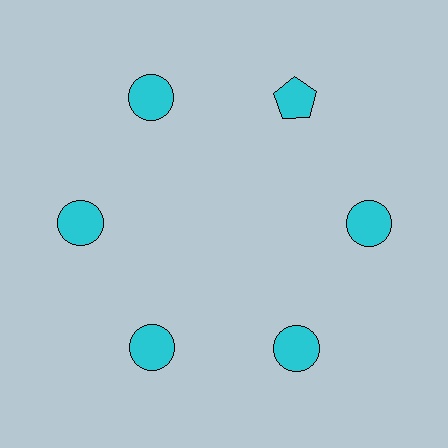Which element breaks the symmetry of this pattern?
The cyan pentagon at roughly the 1 o'clock position breaks the symmetry. All other shapes are cyan circles.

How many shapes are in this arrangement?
There are 6 shapes arranged in a ring pattern.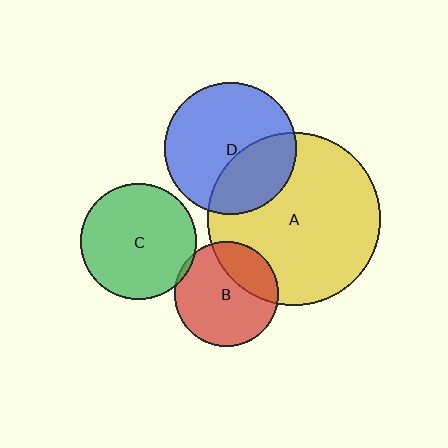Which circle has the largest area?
Circle A (yellow).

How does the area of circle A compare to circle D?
Approximately 1.7 times.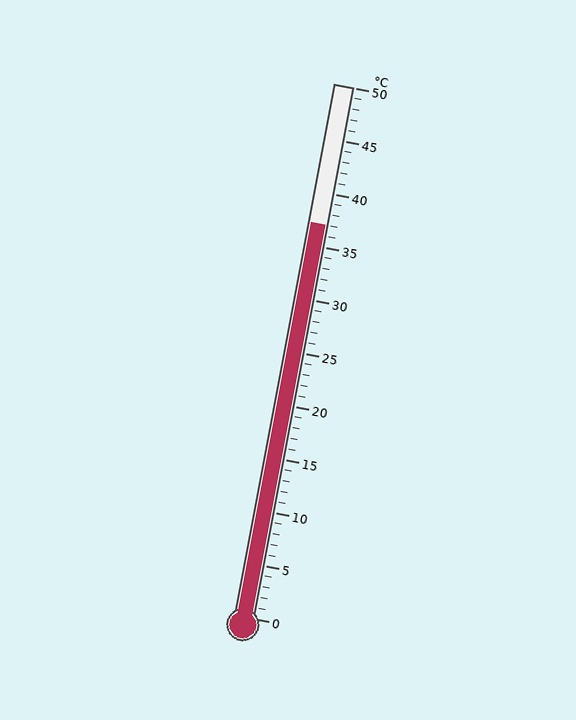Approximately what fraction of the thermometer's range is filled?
The thermometer is filled to approximately 75% of its range.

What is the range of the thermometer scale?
The thermometer scale ranges from 0°C to 50°C.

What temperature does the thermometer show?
The thermometer shows approximately 37°C.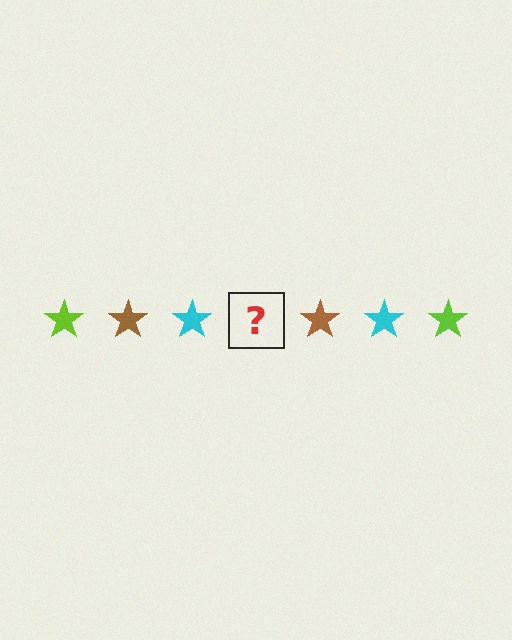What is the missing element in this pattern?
The missing element is a lime star.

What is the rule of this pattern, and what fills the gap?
The rule is that the pattern cycles through lime, brown, cyan stars. The gap should be filled with a lime star.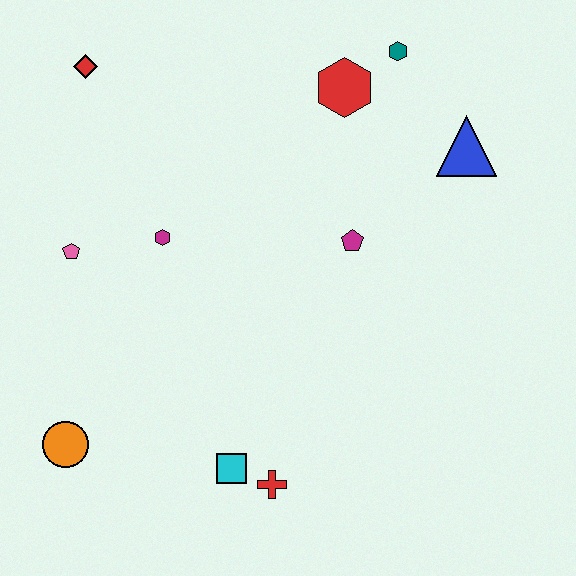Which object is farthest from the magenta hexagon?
The blue triangle is farthest from the magenta hexagon.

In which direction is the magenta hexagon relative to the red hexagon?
The magenta hexagon is to the left of the red hexagon.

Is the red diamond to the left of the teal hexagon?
Yes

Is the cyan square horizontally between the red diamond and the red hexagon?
Yes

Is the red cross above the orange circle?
No